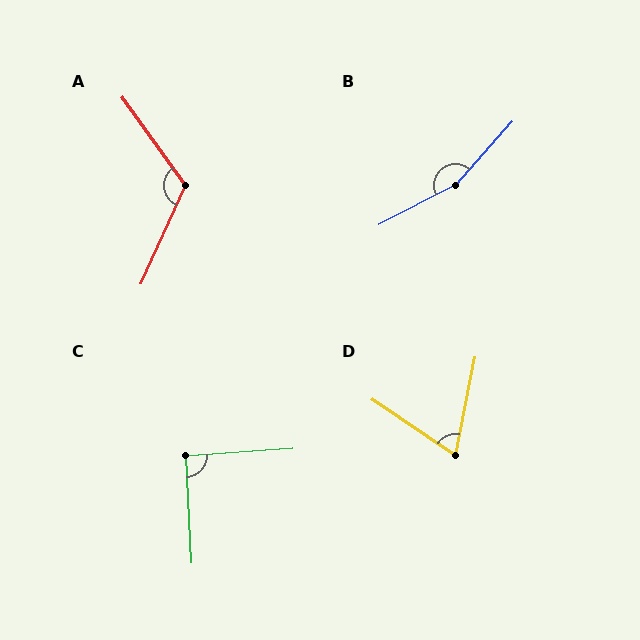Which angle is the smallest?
D, at approximately 67 degrees.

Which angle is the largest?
B, at approximately 159 degrees.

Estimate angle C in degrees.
Approximately 91 degrees.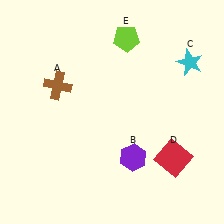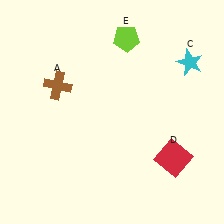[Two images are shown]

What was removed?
The purple hexagon (B) was removed in Image 2.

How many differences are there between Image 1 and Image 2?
There is 1 difference between the two images.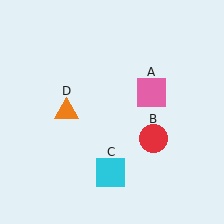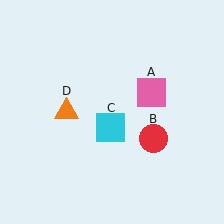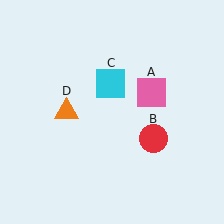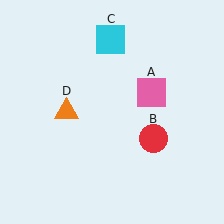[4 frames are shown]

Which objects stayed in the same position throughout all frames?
Pink square (object A) and red circle (object B) and orange triangle (object D) remained stationary.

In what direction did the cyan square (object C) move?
The cyan square (object C) moved up.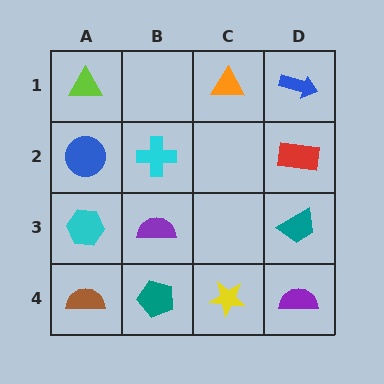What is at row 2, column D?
A red rectangle.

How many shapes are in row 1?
3 shapes.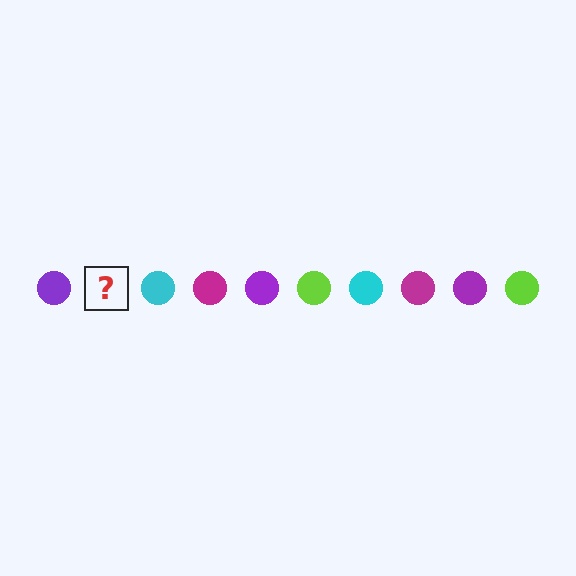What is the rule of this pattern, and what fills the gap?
The rule is that the pattern cycles through purple, lime, cyan, magenta circles. The gap should be filled with a lime circle.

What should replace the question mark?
The question mark should be replaced with a lime circle.